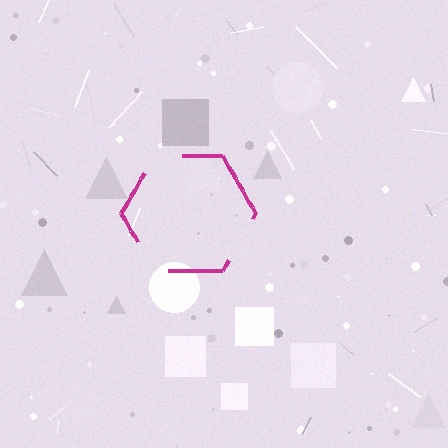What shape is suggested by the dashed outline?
The dashed outline suggests a hexagon.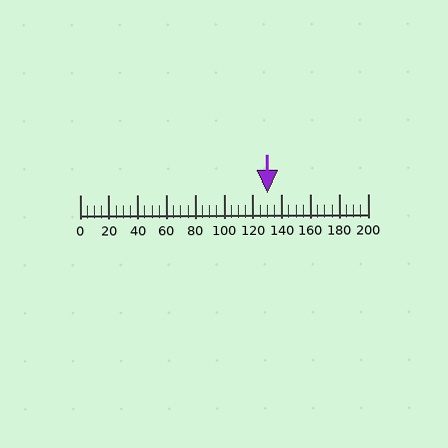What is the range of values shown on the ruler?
The ruler shows values from 0 to 200.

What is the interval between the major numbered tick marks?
The major tick marks are spaced 20 units apart.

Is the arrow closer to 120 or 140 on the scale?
The arrow is closer to 140.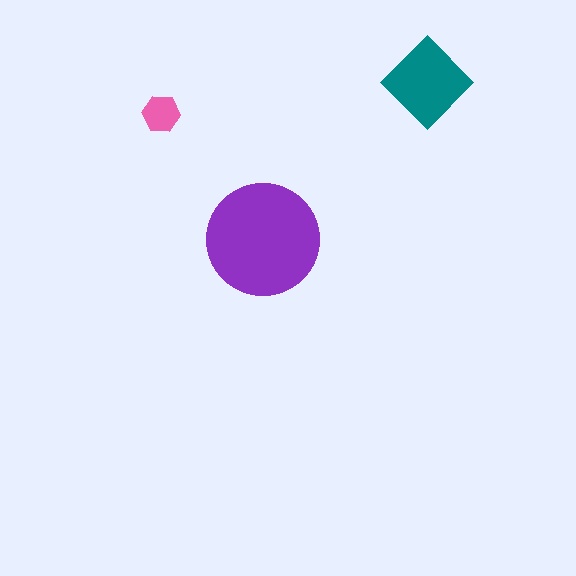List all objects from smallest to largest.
The pink hexagon, the teal diamond, the purple circle.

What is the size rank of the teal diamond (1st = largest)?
2nd.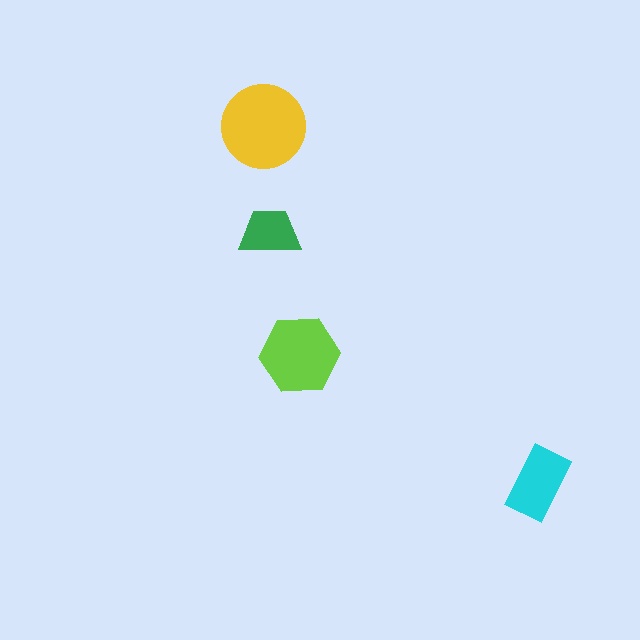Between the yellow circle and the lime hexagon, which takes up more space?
The yellow circle.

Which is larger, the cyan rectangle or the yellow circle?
The yellow circle.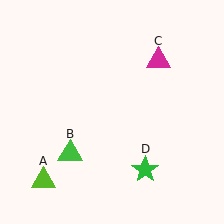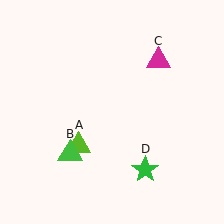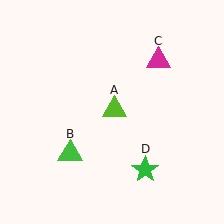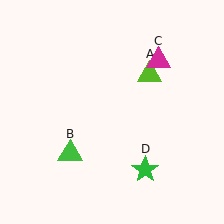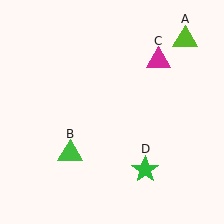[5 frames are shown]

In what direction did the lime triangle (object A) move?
The lime triangle (object A) moved up and to the right.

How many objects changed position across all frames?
1 object changed position: lime triangle (object A).